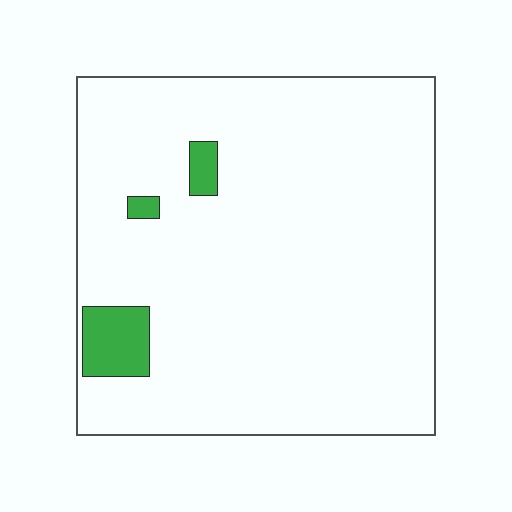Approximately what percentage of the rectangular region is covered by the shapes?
Approximately 5%.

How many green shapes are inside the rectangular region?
3.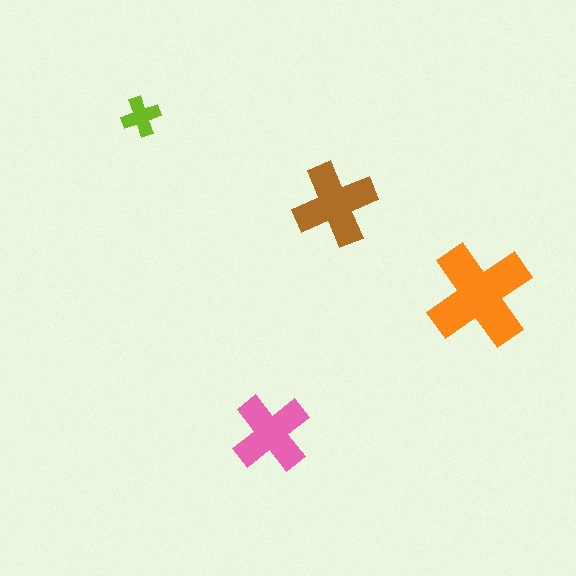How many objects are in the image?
There are 4 objects in the image.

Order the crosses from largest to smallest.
the orange one, the brown one, the pink one, the lime one.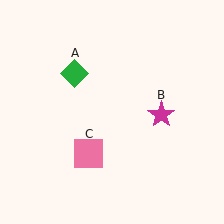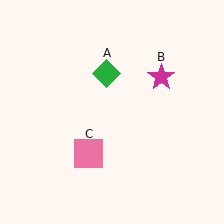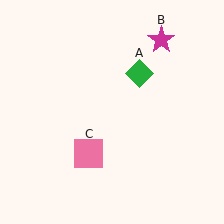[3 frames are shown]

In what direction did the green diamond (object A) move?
The green diamond (object A) moved right.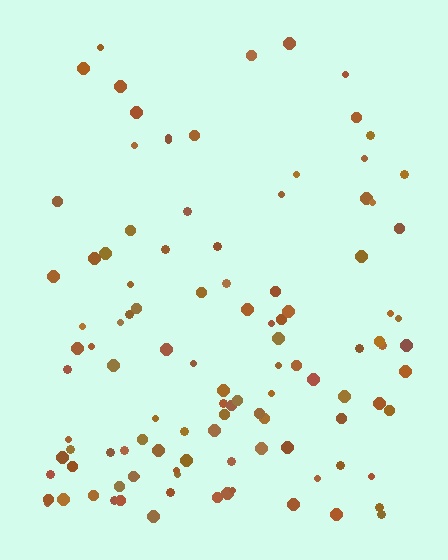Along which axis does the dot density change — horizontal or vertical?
Vertical.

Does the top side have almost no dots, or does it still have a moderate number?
Still a moderate number, just noticeably fewer than the bottom.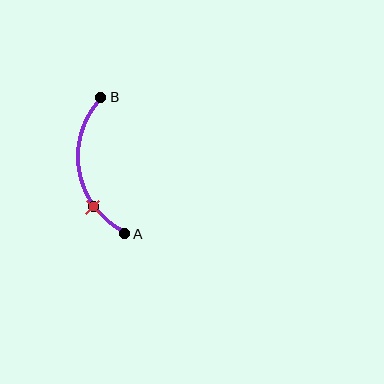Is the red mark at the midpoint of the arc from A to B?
No. The red mark lies on the arc but is closer to endpoint A. The arc midpoint would be at the point on the curve equidistant along the arc from both A and B.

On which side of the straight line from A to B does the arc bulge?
The arc bulges to the left of the straight line connecting A and B.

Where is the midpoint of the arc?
The arc midpoint is the point on the curve farthest from the straight line joining A and B. It sits to the left of that line.